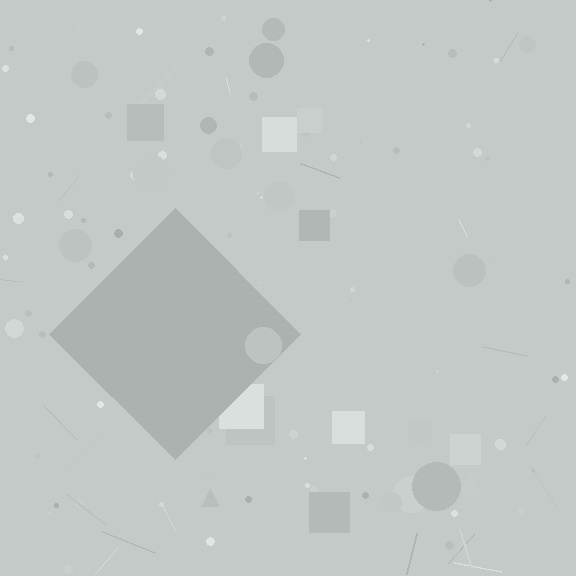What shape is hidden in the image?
A diamond is hidden in the image.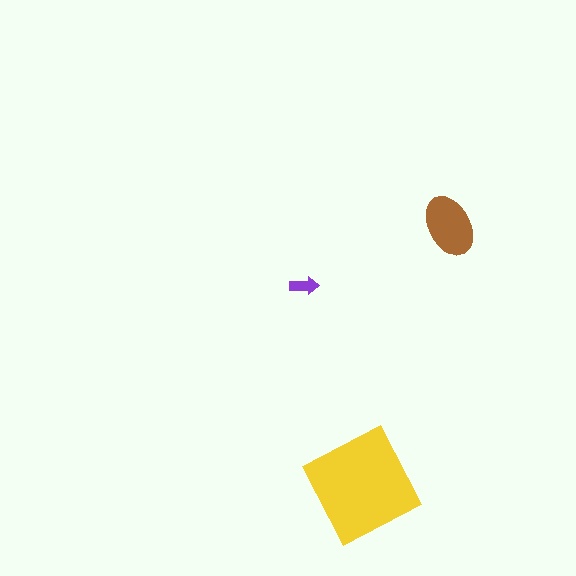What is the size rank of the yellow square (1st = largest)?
1st.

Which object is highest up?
The brown ellipse is topmost.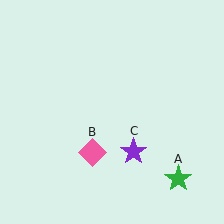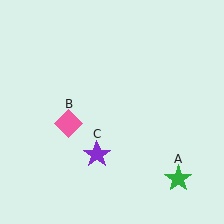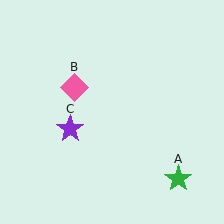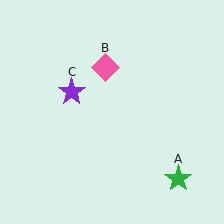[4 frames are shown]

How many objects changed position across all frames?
2 objects changed position: pink diamond (object B), purple star (object C).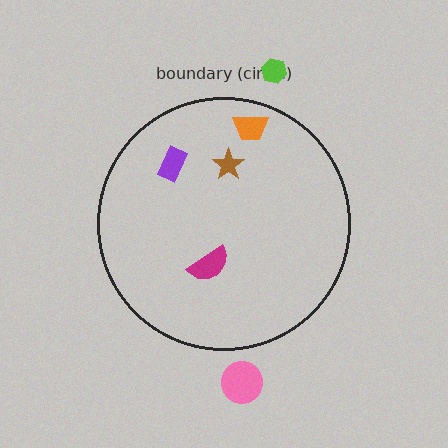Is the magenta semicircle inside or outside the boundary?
Inside.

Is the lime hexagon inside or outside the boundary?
Outside.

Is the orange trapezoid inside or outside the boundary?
Inside.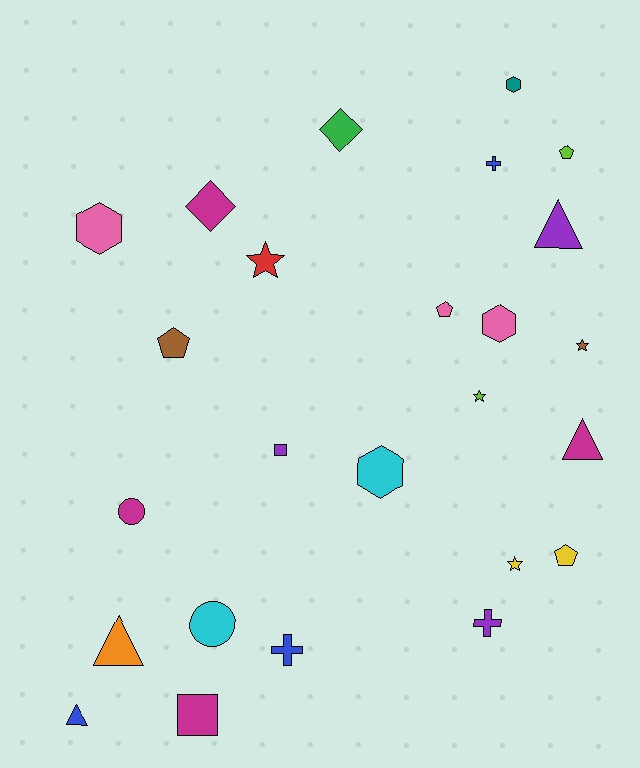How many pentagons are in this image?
There are 4 pentagons.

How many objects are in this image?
There are 25 objects.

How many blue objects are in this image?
There are 3 blue objects.